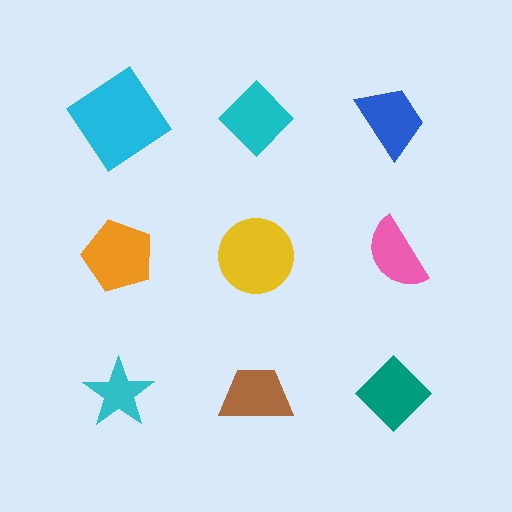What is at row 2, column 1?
An orange pentagon.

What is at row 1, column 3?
A blue trapezoid.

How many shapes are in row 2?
3 shapes.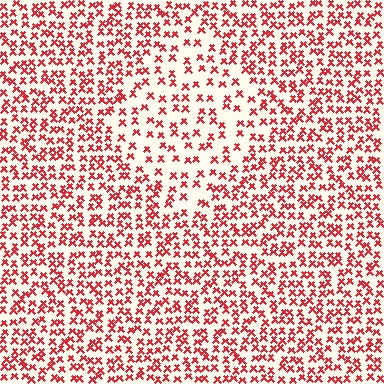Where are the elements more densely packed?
The elements are more densely packed outside the diamond boundary.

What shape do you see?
I see a diamond.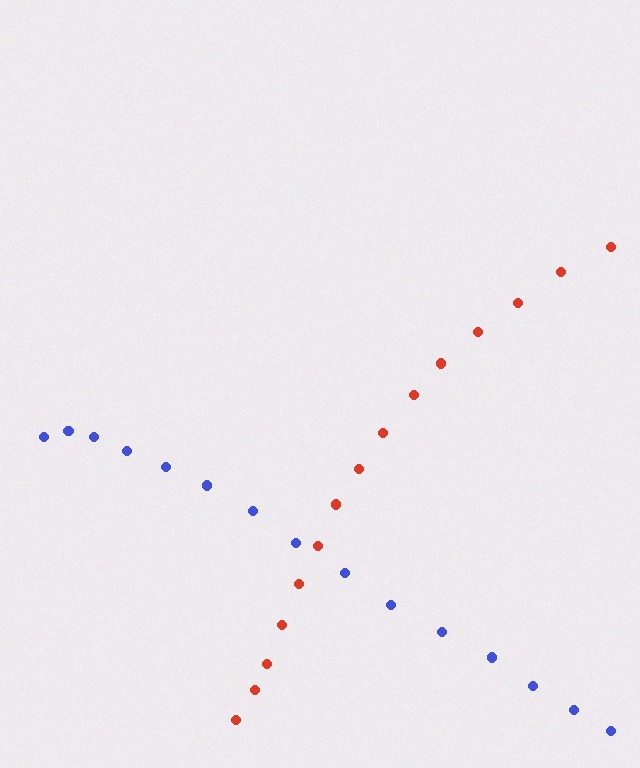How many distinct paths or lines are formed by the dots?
There are 2 distinct paths.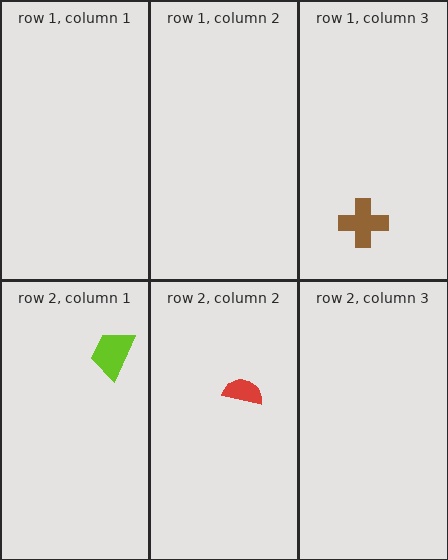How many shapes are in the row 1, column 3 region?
1.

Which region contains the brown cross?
The row 1, column 3 region.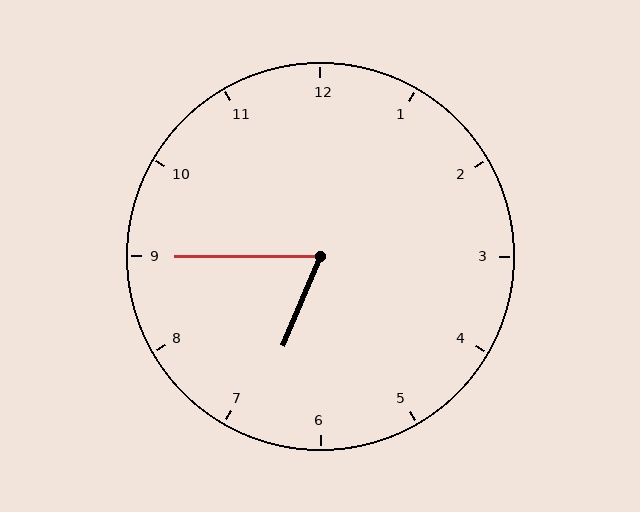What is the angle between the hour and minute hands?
Approximately 68 degrees.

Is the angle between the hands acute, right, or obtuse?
It is acute.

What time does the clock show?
6:45.